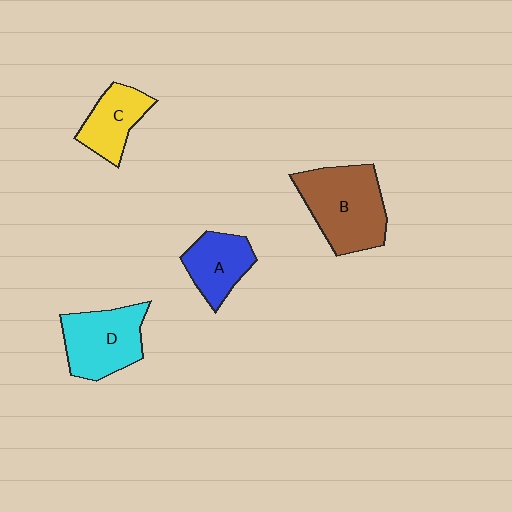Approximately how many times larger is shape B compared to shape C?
Approximately 1.7 times.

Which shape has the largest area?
Shape B (brown).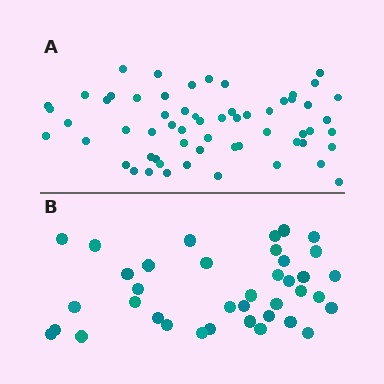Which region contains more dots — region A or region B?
Region A (the top region) has more dots.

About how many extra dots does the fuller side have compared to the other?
Region A has approximately 20 more dots than region B.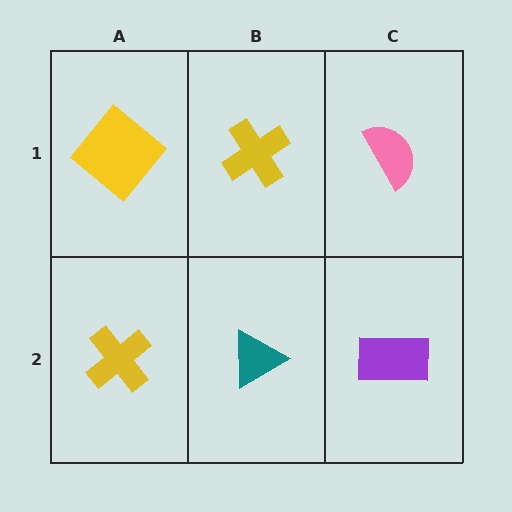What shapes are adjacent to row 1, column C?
A purple rectangle (row 2, column C), a yellow cross (row 1, column B).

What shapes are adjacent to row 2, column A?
A yellow diamond (row 1, column A), a teal triangle (row 2, column B).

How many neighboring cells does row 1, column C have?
2.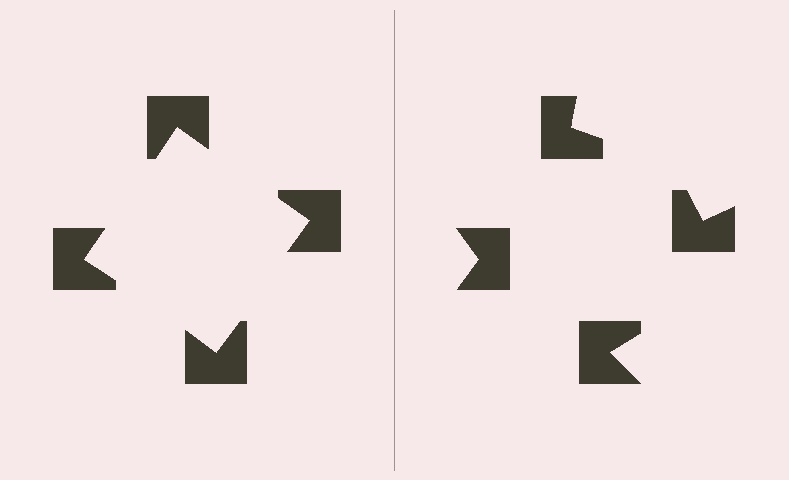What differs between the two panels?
The notched squares are positioned identically on both sides; only the wedge orientations differ. On the left they align to a square; on the right they are misaligned.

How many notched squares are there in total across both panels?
8 — 4 on each side.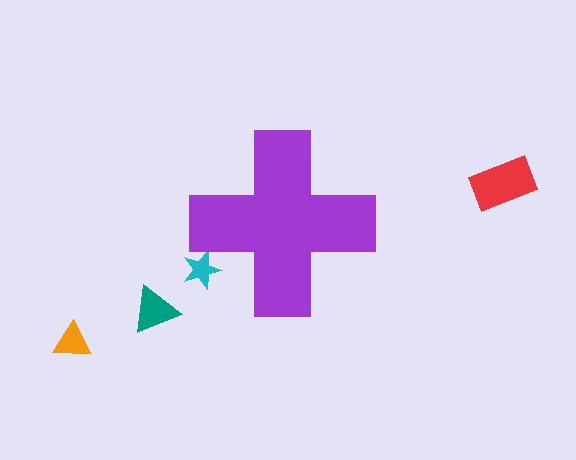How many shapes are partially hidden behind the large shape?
1 shape is partially hidden.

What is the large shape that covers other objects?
A purple cross.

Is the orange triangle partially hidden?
No, the orange triangle is fully visible.